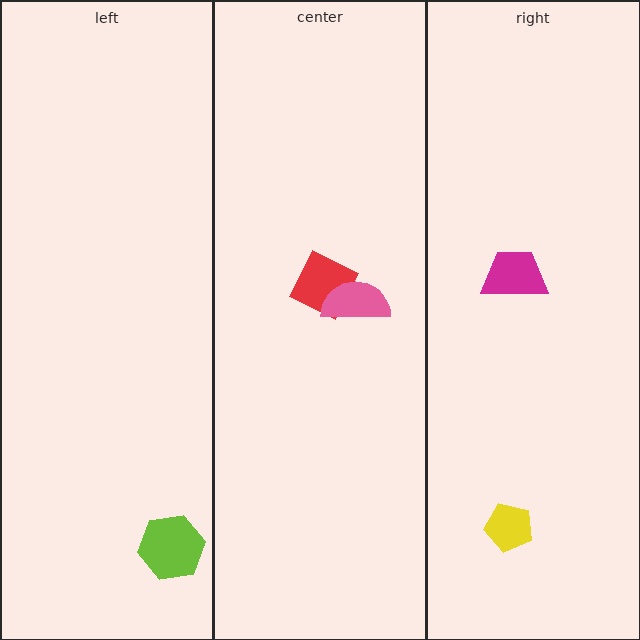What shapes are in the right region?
The yellow pentagon, the magenta trapezoid.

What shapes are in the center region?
The red square, the pink semicircle.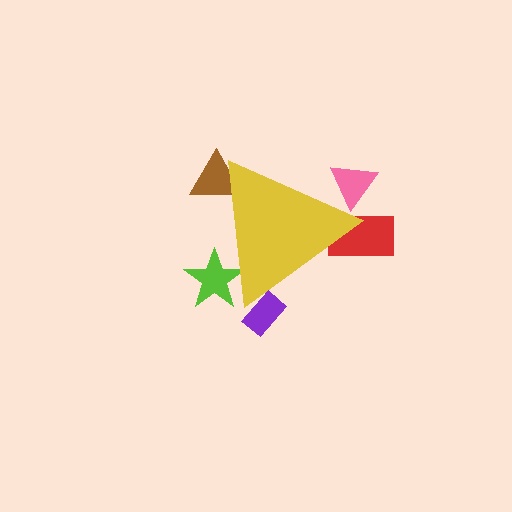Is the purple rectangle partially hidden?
Yes, the purple rectangle is partially hidden behind the yellow triangle.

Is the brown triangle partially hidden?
Yes, the brown triangle is partially hidden behind the yellow triangle.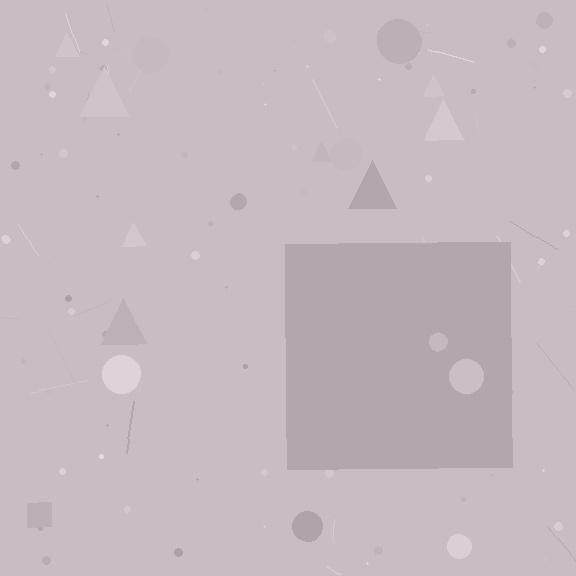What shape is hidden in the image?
A square is hidden in the image.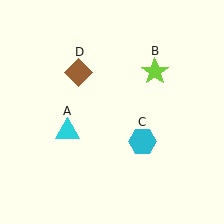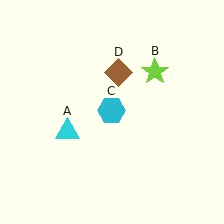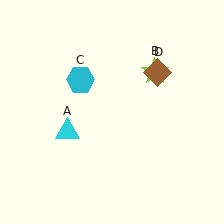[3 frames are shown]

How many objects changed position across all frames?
2 objects changed position: cyan hexagon (object C), brown diamond (object D).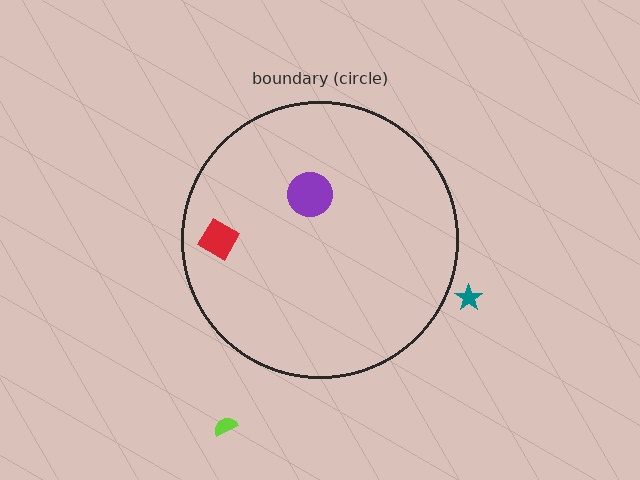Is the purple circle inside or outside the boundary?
Inside.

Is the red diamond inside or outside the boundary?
Inside.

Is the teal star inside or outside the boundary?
Outside.